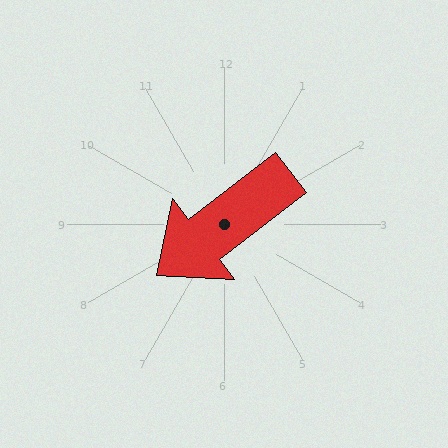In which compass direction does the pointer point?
Southwest.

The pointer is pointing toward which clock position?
Roughly 8 o'clock.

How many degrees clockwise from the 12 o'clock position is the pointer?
Approximately 233 degrees.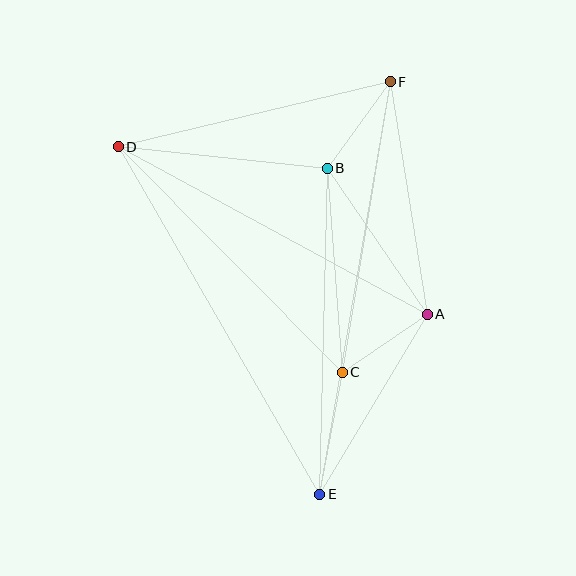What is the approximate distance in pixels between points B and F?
The distance between B and F is approximately 107 pixels.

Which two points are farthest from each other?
Points E and F are farthest from each other.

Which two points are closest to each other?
Points A and C are closest to each other.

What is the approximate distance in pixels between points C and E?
The distance between C and E is approximately 124 pixels.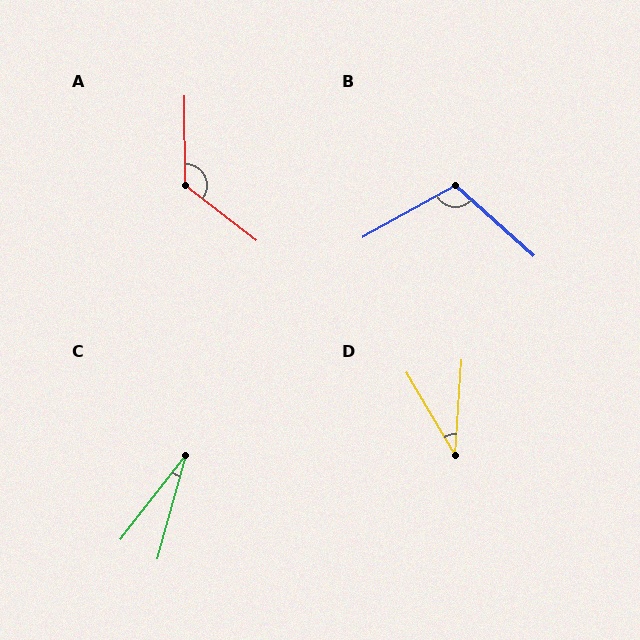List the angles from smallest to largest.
C (22°), D (35°), B (109°), A (128°).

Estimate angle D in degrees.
Approximately 35 degrees.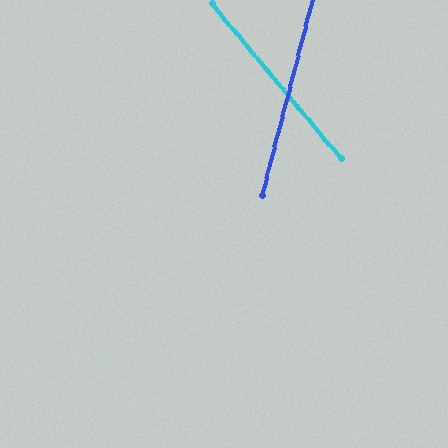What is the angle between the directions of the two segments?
Approximately 54 degrees.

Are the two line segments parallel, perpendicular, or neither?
Neither parallel nor perpendicular — they differ by about 54°.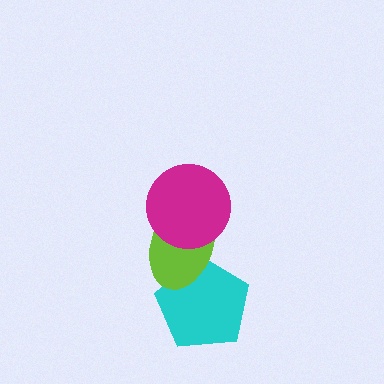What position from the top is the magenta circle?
The magenta circle is 1st from the top.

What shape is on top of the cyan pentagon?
The lime ellipse is on top of the cyan pentagon.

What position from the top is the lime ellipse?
The lime ellipse is 2nd from the top.